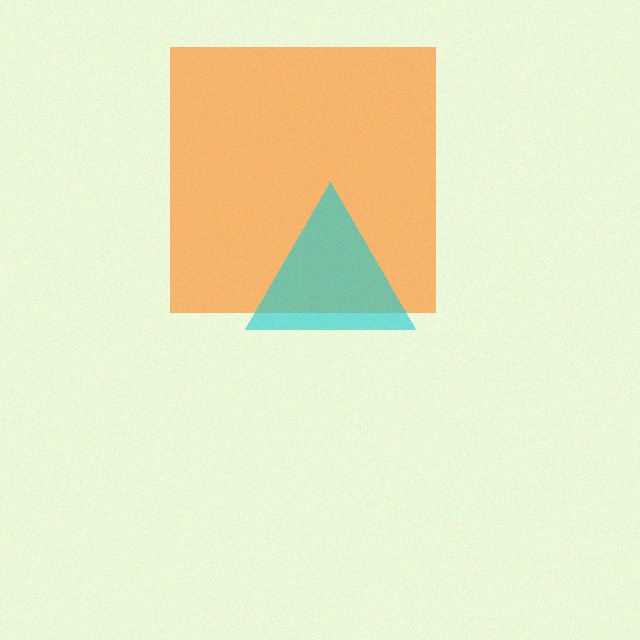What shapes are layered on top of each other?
The layered shapes are: an orange square, a cyan triangle.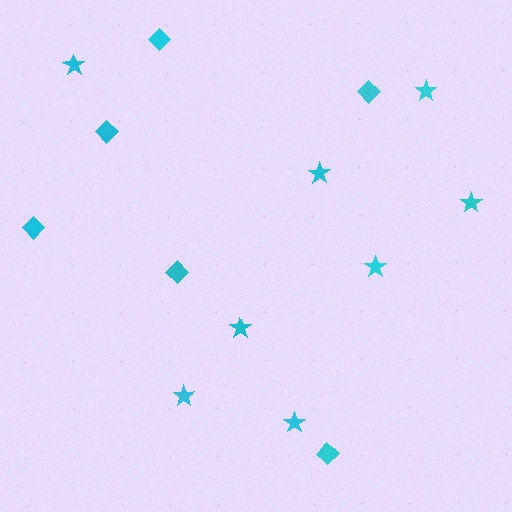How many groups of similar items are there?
There are 2 groups: one group of diamonds (6) and one group of stars (8).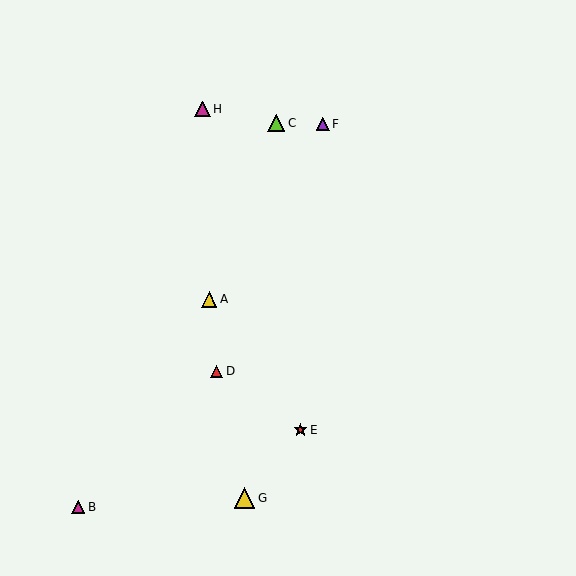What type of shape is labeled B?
Shape B is a magenta triangle.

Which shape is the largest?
The yellow triangle (labeled G) is the largest.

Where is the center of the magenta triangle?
The center of the magenta triangle is at (203, 109).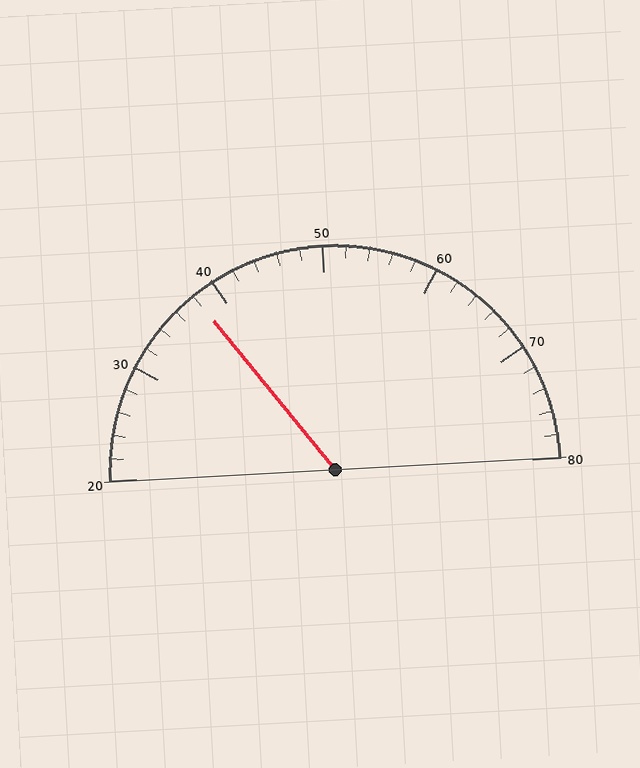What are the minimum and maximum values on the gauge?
The gauge ranges from 20 to 80.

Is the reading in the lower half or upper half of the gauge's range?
The reading is in the lower half of the range (20 to 80).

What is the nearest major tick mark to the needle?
The nearest major tick mark is 40.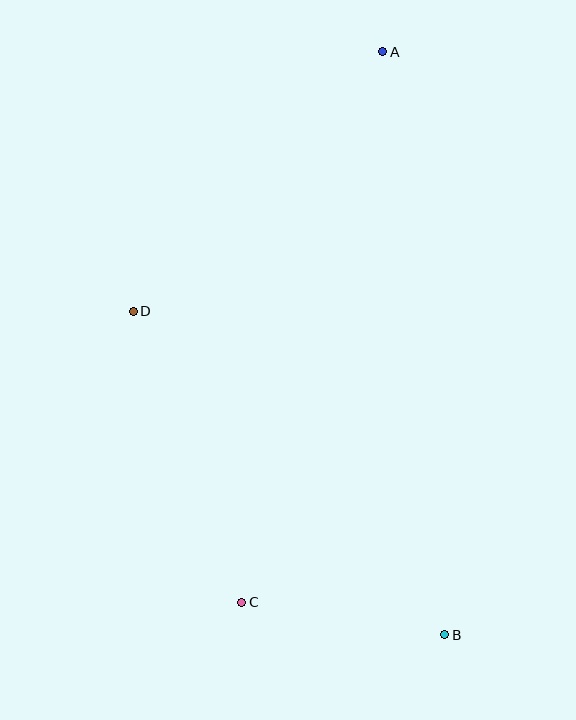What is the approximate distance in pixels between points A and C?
The distance between A and C is approximately 568 pixels.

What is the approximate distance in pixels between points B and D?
The distance between B and D is approximately 449 pixels.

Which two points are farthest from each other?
Points A and B are farthest from each other.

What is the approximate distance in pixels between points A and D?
The distance between A and D is approximately 360 pixels.